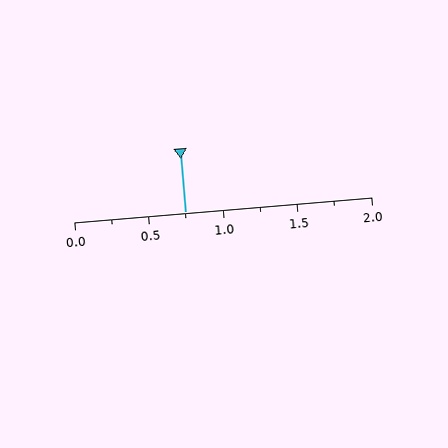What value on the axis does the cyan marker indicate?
The marker indicates approximately 0.75.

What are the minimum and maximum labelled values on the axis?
The axis runs from 0.0 to 2.0.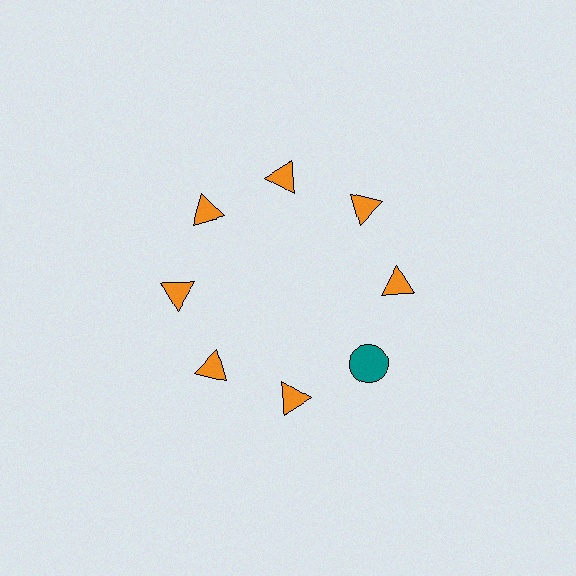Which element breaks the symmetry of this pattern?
The teal circle at roughly the 4 o'clock position breaks the symmetry. All other shapes are orange triangles.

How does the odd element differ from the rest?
It differs in both color (teal instead of orange) and shape (circle instead of triangle).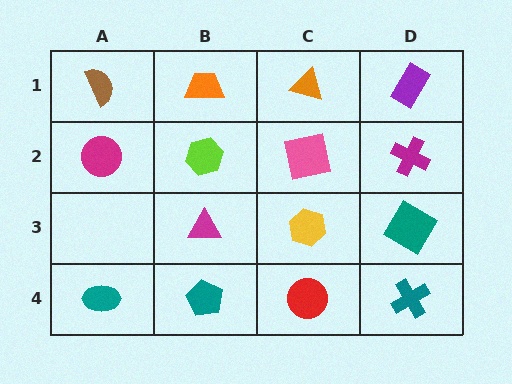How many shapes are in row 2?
4 shapes.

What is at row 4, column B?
A teal pentagon.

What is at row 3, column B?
A magenta triangle.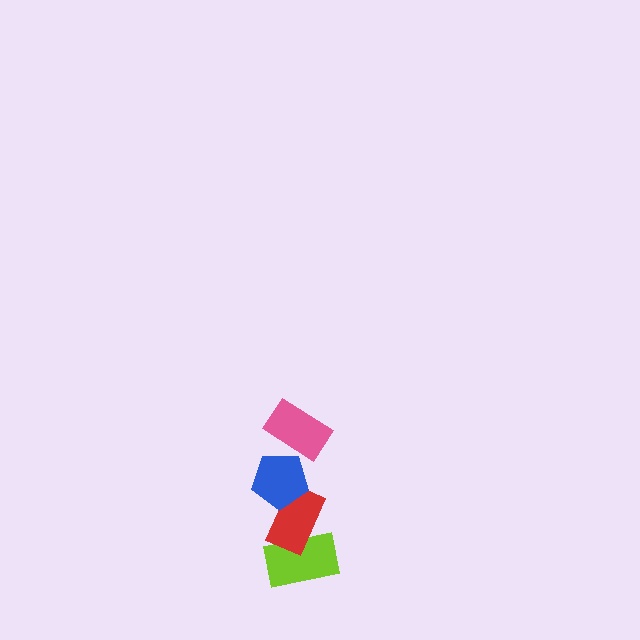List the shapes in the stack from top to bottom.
From top to bottom: the pink rectangle, the blue pentagon, the red rectangle, the lime rectangle.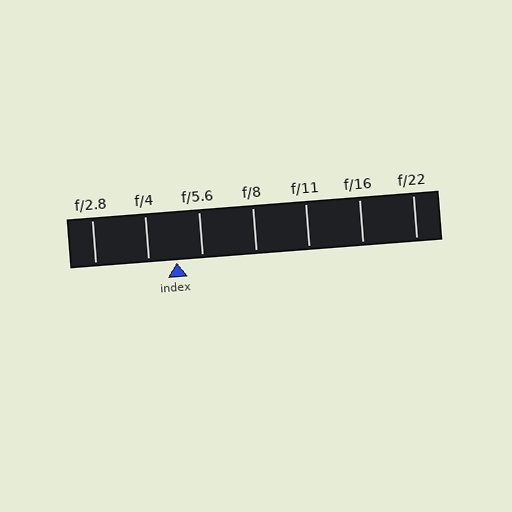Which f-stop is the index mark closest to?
The index mark is closest to f/5.6.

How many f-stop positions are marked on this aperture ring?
There are 7 f-stop positions marked.